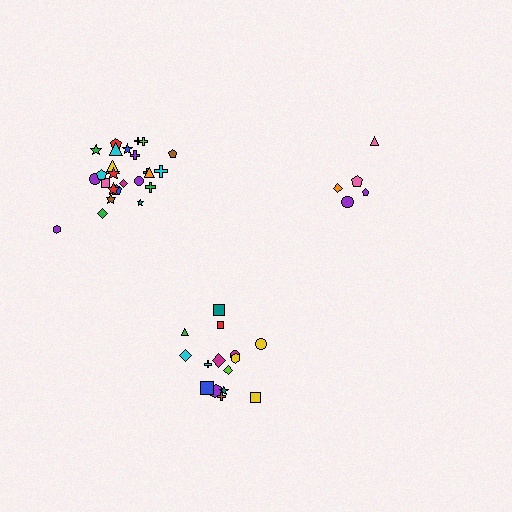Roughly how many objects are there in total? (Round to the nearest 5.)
Roughly 45 objects in total.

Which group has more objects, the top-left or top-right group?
The top-left group.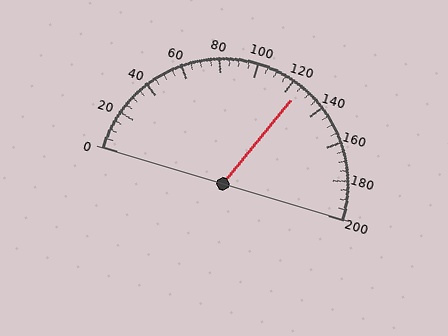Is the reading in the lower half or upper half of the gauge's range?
The reading is in the upper half of the range (0 to 200).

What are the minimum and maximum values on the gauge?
The gauge ranges from 0 to 200.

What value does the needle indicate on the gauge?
The needle indicates approximately 125.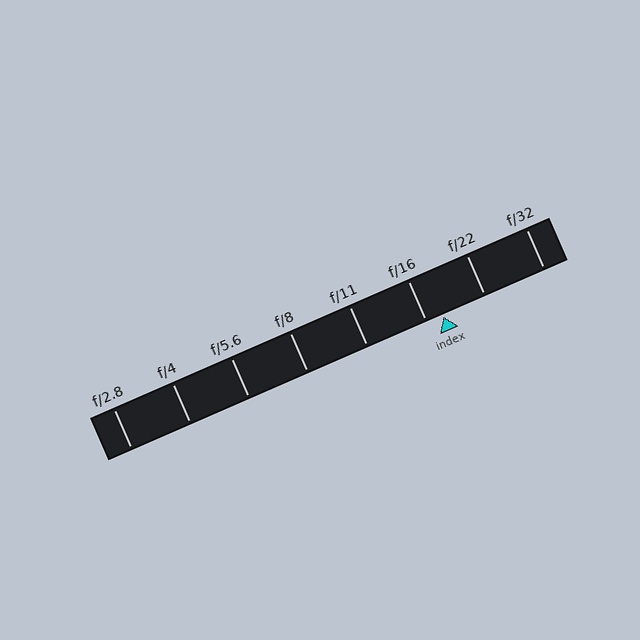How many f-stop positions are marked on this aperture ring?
There are 8 f-stop positions marked.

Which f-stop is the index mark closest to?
The index mark is closest to f/16.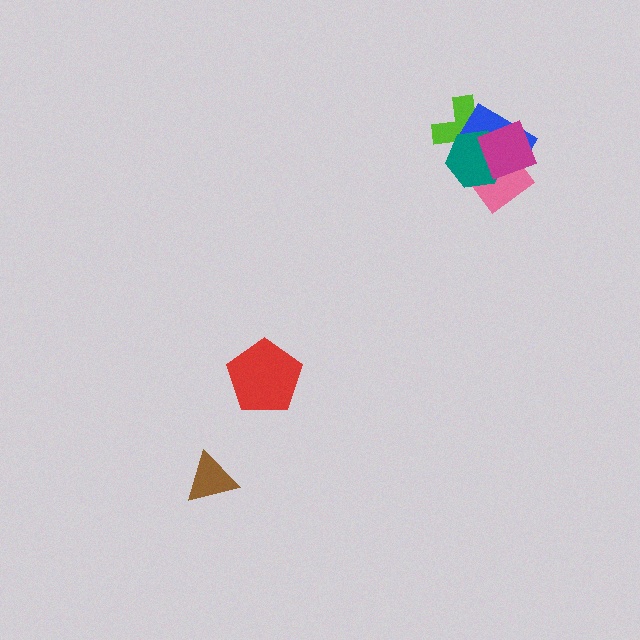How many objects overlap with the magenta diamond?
4 objects overlap with the magenta diamond.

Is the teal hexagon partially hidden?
Yes, it is partially covered by another shape.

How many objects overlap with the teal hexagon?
4 objects overlap with the teal hexagon.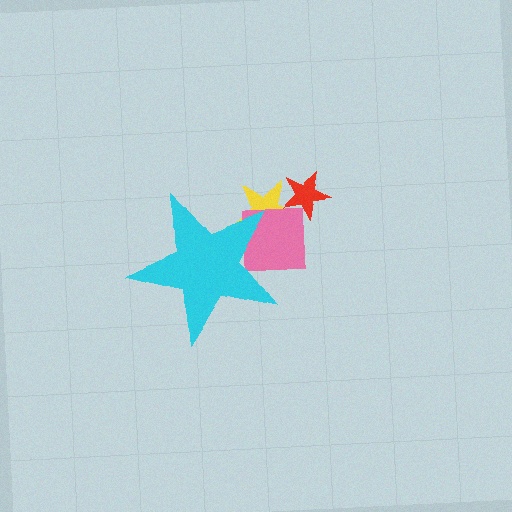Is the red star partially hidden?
No, the red star is fully visible.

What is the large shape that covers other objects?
A cyan star.